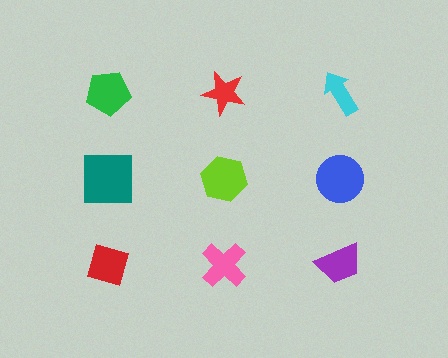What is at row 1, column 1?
A green pentagon.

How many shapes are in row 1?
3 shapes.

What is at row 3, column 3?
A purple trapezoid.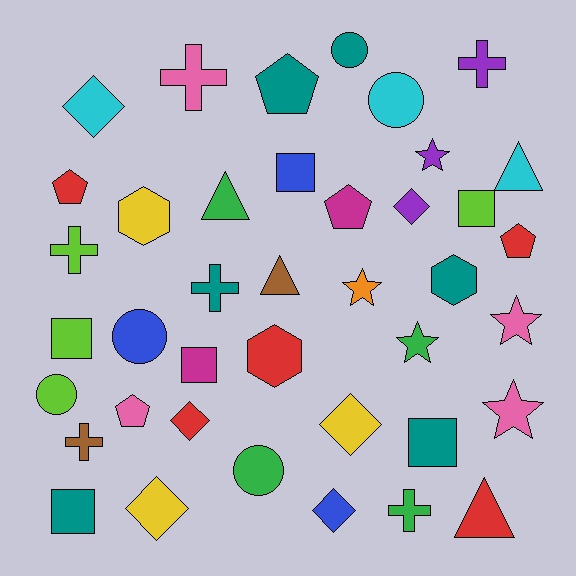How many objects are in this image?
There are 40 objects.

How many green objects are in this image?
There are 4 green objects.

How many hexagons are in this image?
There are 3 hexagons.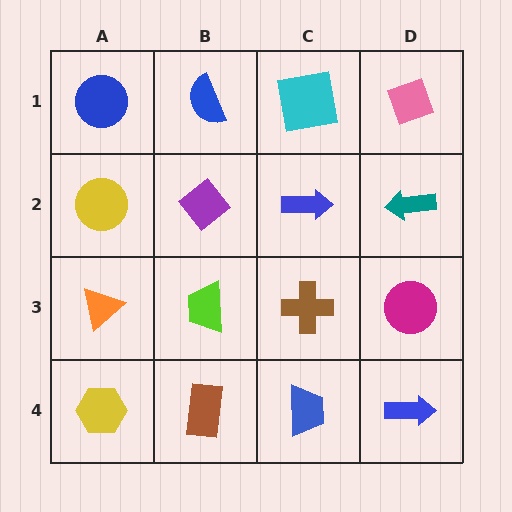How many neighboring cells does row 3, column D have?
3.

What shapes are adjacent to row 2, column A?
A blue circle (row 1, column A), an orange triangle (row 3, column A), a purple diamond (row 2, column B).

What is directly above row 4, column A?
An orange triangle.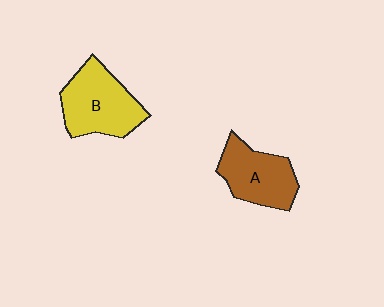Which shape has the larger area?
Shape B (yellow).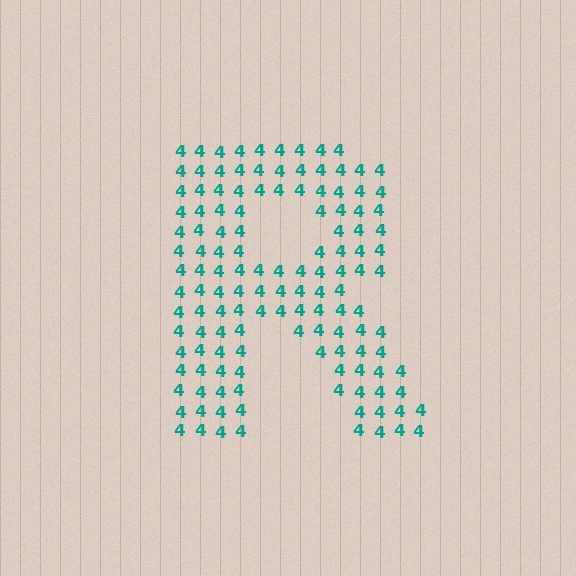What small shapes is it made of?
It is made of small digit 4's.